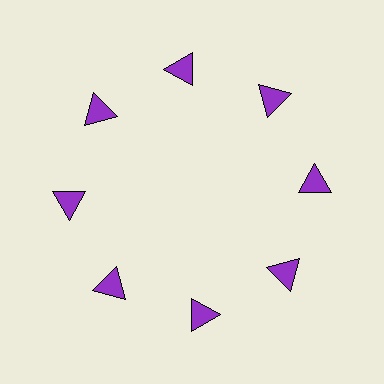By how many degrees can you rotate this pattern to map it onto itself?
The pattern maps onto itself every 45 degrees of rotation.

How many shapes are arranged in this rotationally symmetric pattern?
There are 8 shapes, arranged in 8 groups of 1.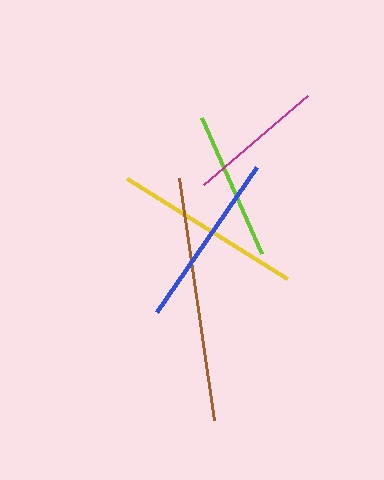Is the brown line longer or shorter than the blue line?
The brown line is longer than the blue line.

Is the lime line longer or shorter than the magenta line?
The lime line is longer than the magenta line.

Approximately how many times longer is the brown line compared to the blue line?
The brown line is approximately 1.4 times the length of the blue line.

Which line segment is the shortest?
The magenta line is the shortest at approximately 136 pixels.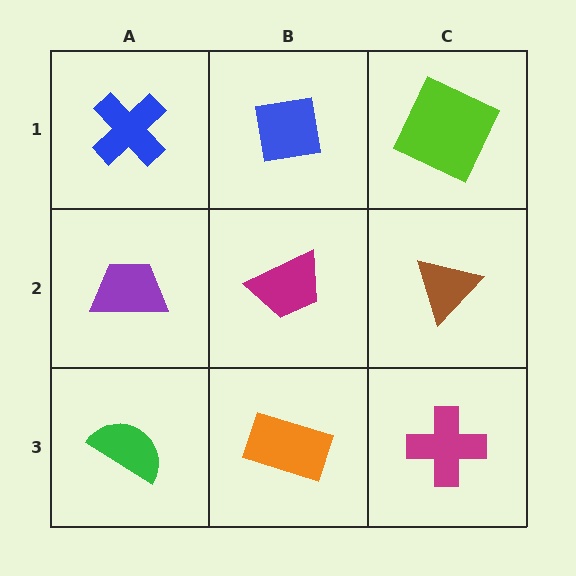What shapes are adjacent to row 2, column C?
A lime square (row 1, column C), a magenta cross (row 3, column C), a magenta trapezoid (row 2, column B).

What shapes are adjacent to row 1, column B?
A magenta trapezoid (row 2, column B), a blue cross (row 1, column A), a lime square (row 1, column C).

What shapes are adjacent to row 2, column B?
A blue square (row 1, column B), an orange rectangle (row 3, column B), a purple trapezoid (row 2, column A), a brown triangle (row 2, column C).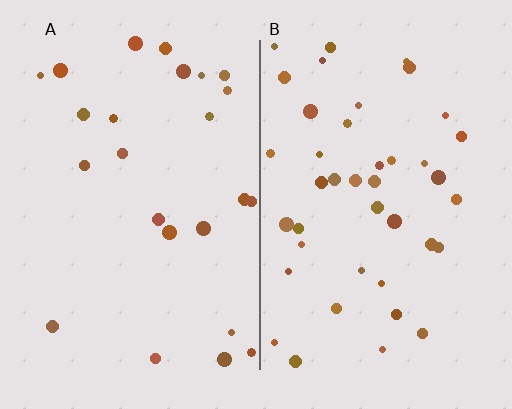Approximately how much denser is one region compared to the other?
Approximately 1.7× — region B over region A.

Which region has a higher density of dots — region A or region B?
B (the right).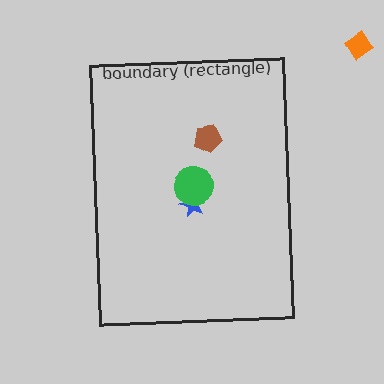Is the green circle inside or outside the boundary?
Inside.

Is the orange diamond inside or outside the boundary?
Outside.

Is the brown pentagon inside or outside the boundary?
Inside.